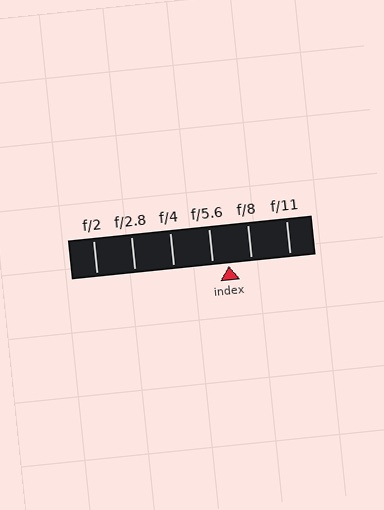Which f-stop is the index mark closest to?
The index mark is closest to f/5.6.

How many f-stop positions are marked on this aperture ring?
There are 6 f-stop positions marked.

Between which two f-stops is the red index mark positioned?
The index mark is between f/5.6 and f/8.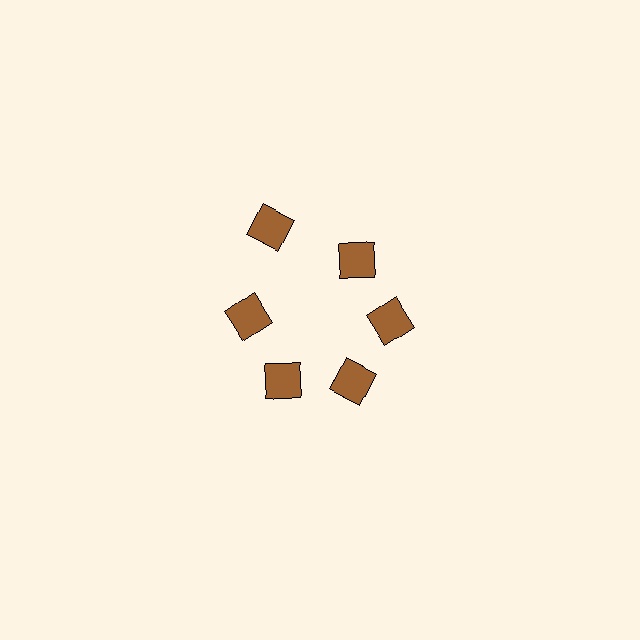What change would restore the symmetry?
The symmetry would be restored by moving it inward, back onto the ring so that all 6 diamonds sit at equal angles and equal distance from the center.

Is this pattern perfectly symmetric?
No. The 6 brown diamonds are arranged in a ring, but one element near the 11 o'clock position is pushed outward from the center, breaking the 6-fold rotational symmetry.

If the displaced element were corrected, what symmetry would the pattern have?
It would have 6-fold rotational symmetry — the pattern would map onto itself every 60 degrees.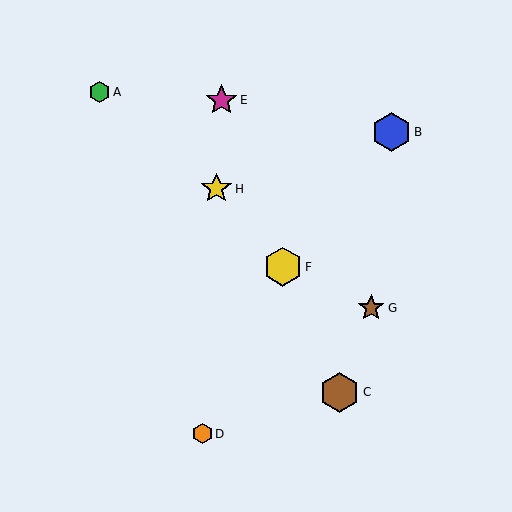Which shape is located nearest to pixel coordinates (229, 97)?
The magenta star (labeled E) at (222, 100) is nearest to that location.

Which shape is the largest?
The blue hexagon (labeled B) is the largest.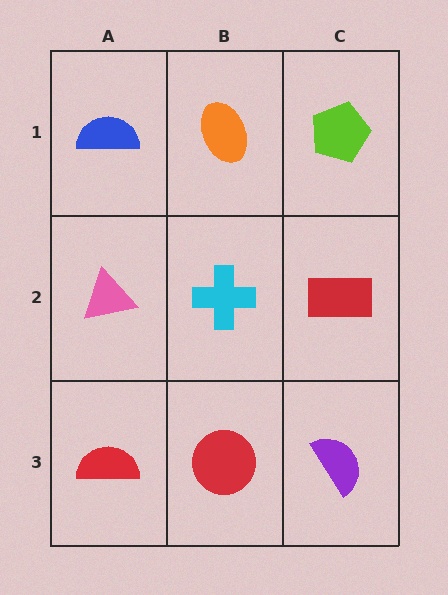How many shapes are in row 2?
3 shapes.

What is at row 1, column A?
A blue semicircle.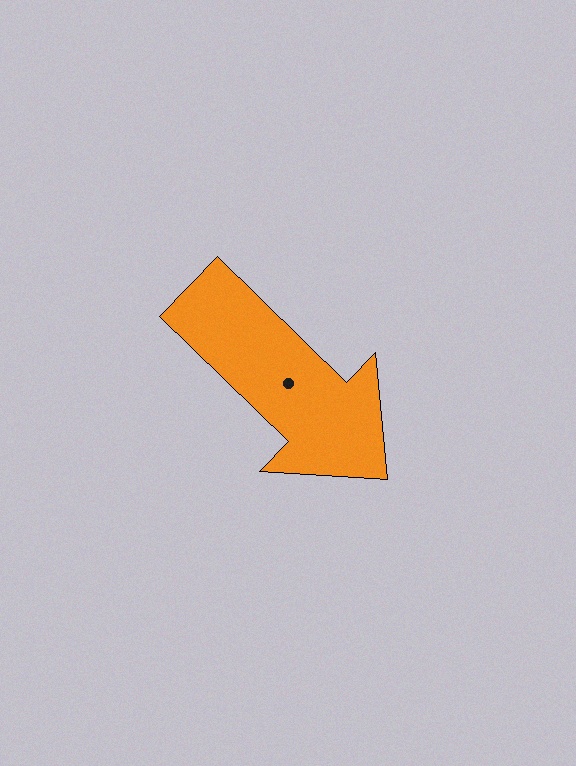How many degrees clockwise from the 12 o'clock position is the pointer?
Approximately 134 degrees.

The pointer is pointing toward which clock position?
Roughly 4 o'clock.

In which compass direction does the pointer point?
Southeast.